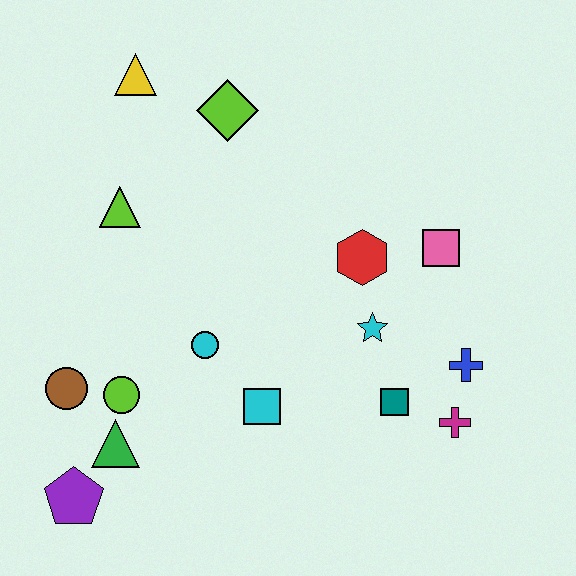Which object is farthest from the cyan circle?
The yellow triangle is farthest from the cyan circle.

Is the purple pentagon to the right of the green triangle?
No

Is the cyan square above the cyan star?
No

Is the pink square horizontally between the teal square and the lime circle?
No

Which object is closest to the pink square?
The red hexagon is closest to the pink square.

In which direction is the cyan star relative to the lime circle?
The cyan star is to the right of the lime circle.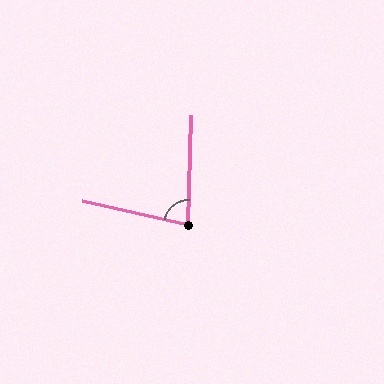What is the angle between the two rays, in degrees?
Approximately 79 degrees.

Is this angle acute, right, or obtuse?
It is acute.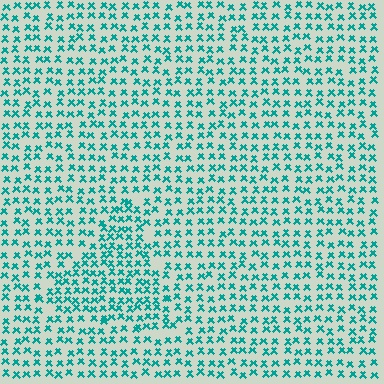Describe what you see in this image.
The image contains small teal elements arranged at two different densities. A triangle-shaped region is visible where the elements are more densely packed than the surrounding area.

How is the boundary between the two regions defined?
The boundary is defined by a change in element density (approximately 1.5x ratio). All elements are the same color, size, and shape.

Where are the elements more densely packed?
The elements are more densely packed inside the triangle boundary.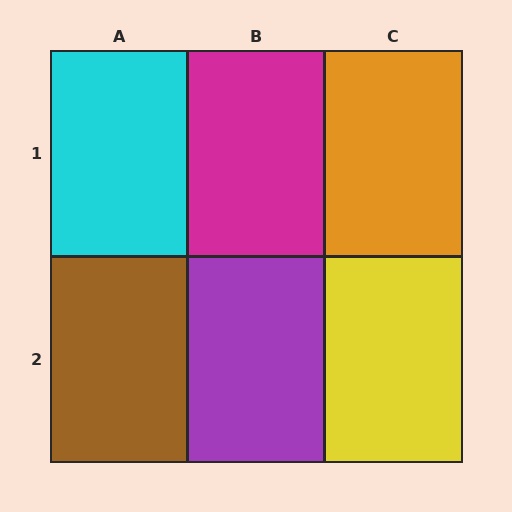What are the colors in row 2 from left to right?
Brown, purple, yellow.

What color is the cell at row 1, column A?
Cyan.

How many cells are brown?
1 cell is brown.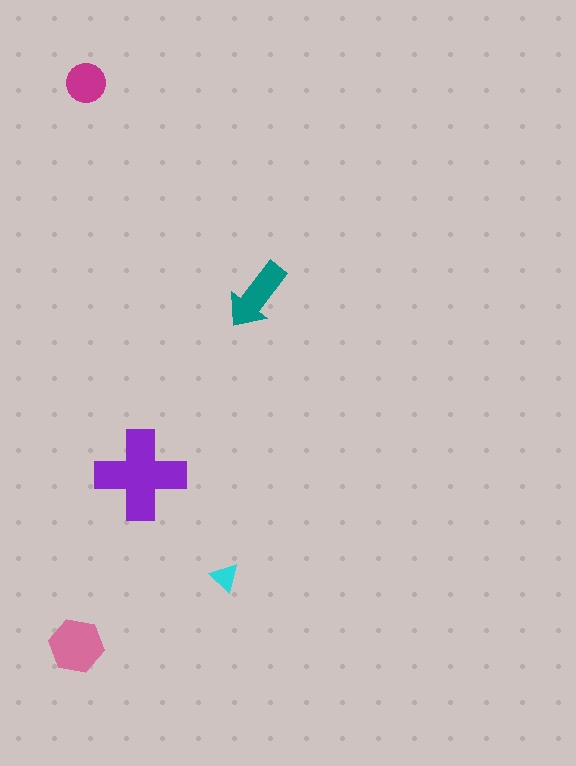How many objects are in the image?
There are 5 objects in the image.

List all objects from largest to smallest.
The purple cross, the pink hexagon, the teal arrow, the magenta circle, the cyan triangle.